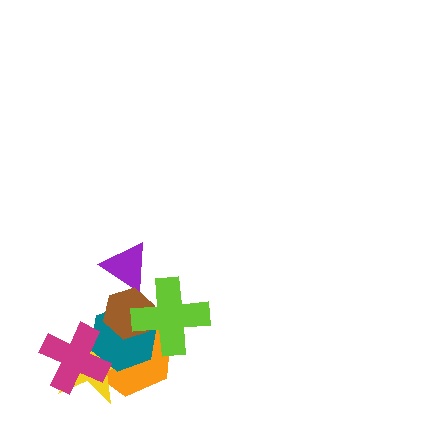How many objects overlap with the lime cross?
3 objects overlap with the lime cross.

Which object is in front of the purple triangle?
The brown hexagon is in front of the purple triangle.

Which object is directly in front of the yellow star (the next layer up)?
The teal hexagon is directly in front of the yellow star.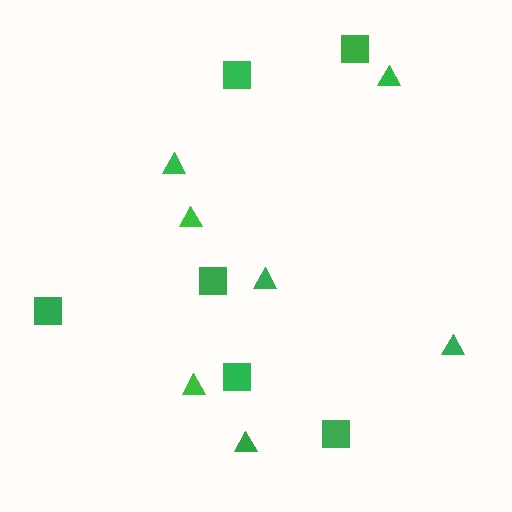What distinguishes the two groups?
There are 2 groups: one group of triangles (7) and one group of squares (6).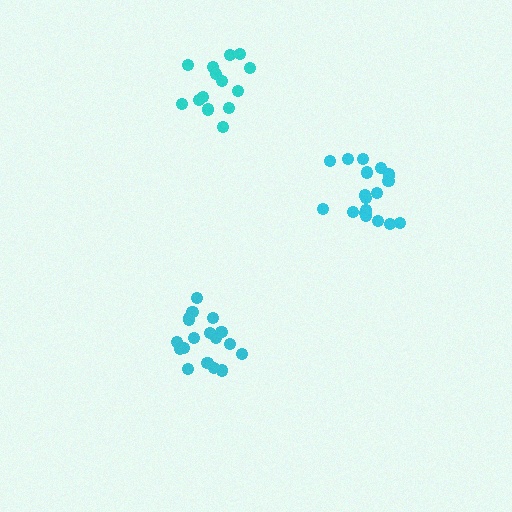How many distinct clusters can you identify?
There are 3 distinct clusters.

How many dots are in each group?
Group 1: 14 dots, Group 2: 19 dots, Group 3: 18 dots (51 total).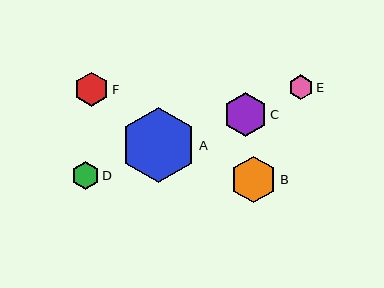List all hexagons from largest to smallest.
From largest to smallest: A, B, C, F, D, E.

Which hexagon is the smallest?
Hexagon E is the smallest with a size of approximately 25 pixels.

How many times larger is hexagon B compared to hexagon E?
Hexagon B is approximately 1.9 times the size of hexagon E.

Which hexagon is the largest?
Hexagon A is the largest with a size of approximately 76 pixels.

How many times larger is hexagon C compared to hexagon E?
Hexagon C is approximately 1.8 times the size of hexagon E.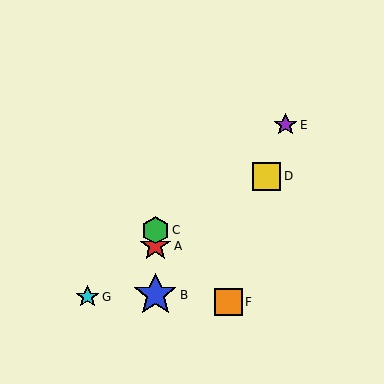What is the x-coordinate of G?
Object G is at x≈88.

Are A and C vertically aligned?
Yes, both are at x≈155.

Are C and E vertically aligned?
No, C is at x≈155 and E is at x≈285.